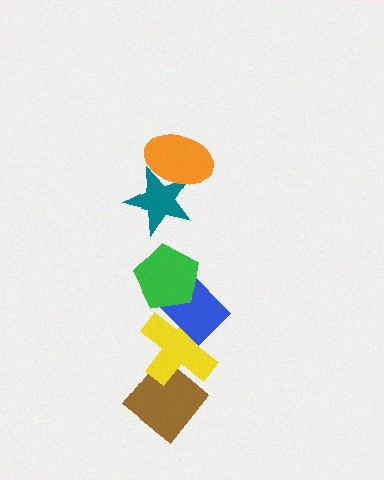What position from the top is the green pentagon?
The green pentagon is 3rd from the top.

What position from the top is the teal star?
The teal star is 2nd from the top.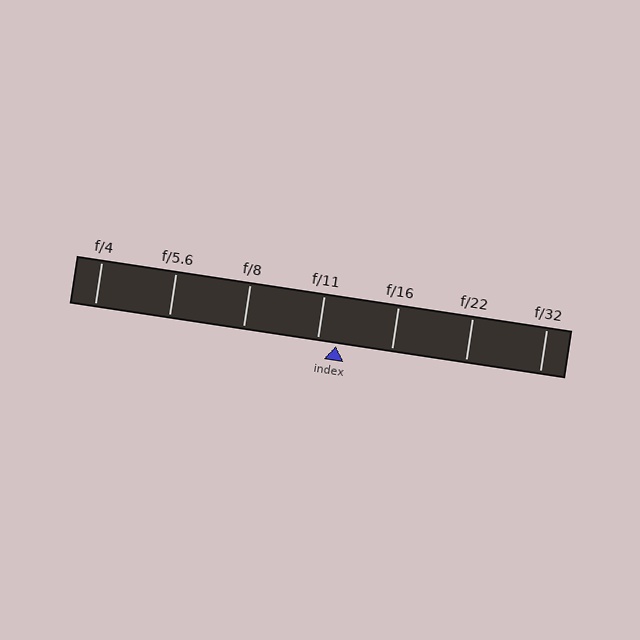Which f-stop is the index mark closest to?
The index mark is closest to f/11.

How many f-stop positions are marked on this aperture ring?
There are 7 f-stop positions marked.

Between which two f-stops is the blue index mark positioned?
The index mark is between f/11 and f/16.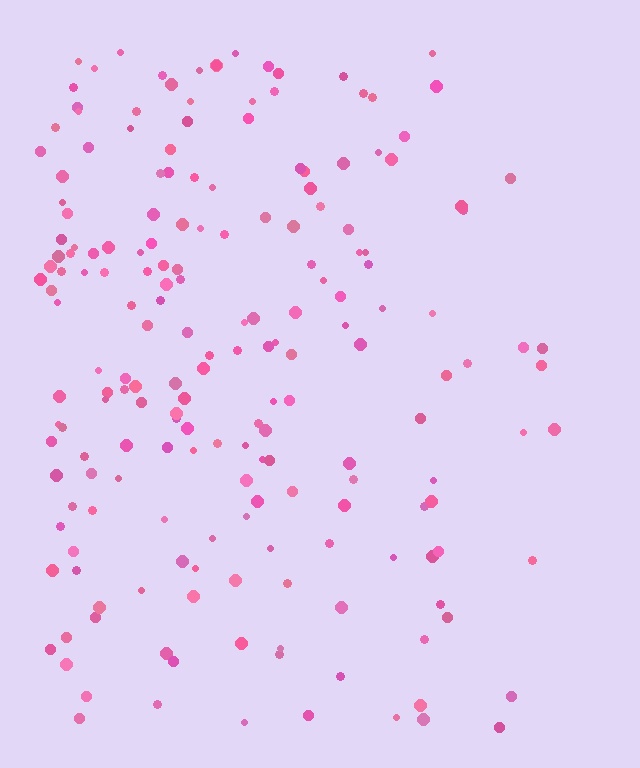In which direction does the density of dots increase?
From right to left, with the left side densest.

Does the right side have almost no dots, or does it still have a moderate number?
Still a moderate number, just noticeably fewer than the left.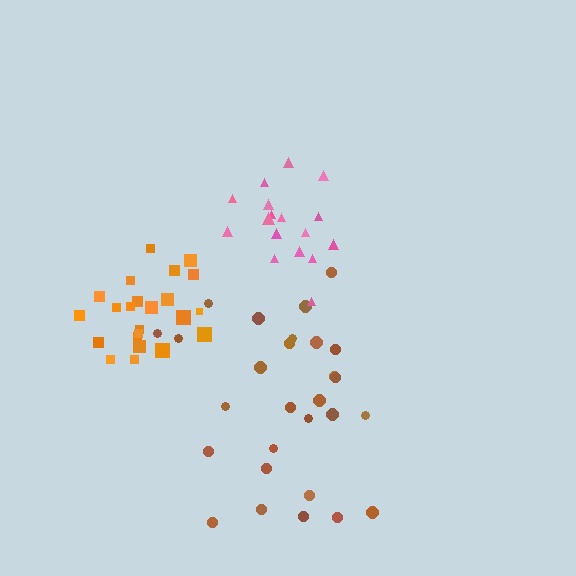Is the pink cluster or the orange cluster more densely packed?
Orange.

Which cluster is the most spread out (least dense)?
Brown.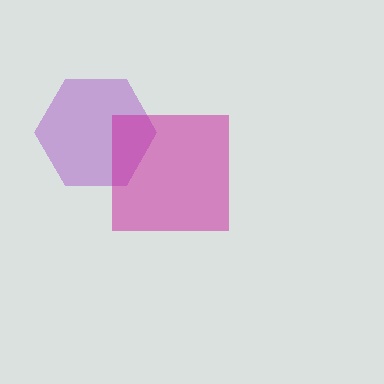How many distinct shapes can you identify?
There are 2 distinct shapes: a purple hexagon, a magenta square.